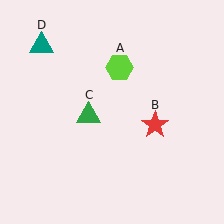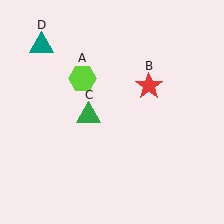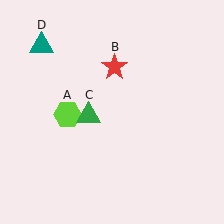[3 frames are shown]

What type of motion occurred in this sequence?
The lime hexagon (object A), red star (object B) rotated counterclockwise around the center of the scene.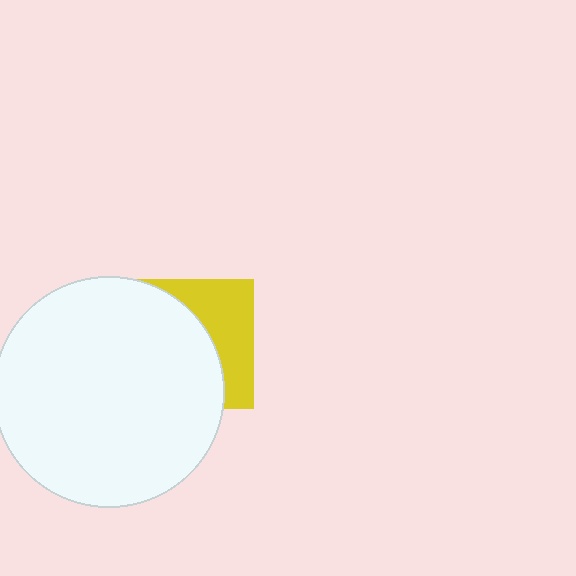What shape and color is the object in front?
The object in front is a white circle.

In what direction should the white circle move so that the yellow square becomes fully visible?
The white circle should move left. That is the shortest direction to clear the overlap and leave the yellow square fully visible.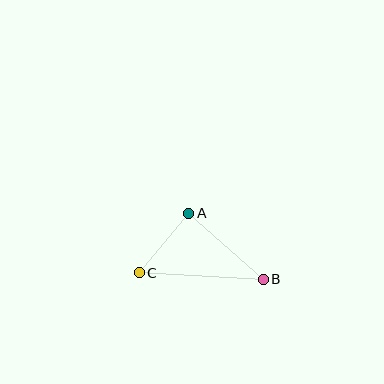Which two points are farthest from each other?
Points B and C are farthest from each other.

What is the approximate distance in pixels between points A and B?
The distance between A and B is approximately 99 pixels.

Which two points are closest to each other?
Points A and C are closest to each other.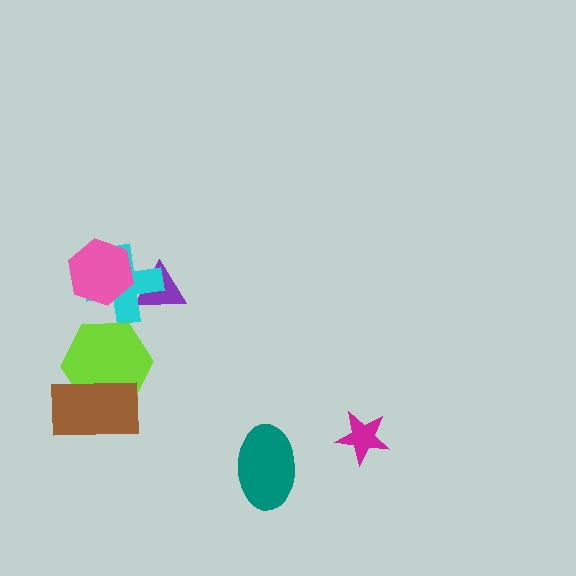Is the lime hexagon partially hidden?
Yes, it is partially covered by another shape.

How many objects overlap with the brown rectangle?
1 object overlaps with the brown rectangle.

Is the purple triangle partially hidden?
Yes, it is partially covered by another shape.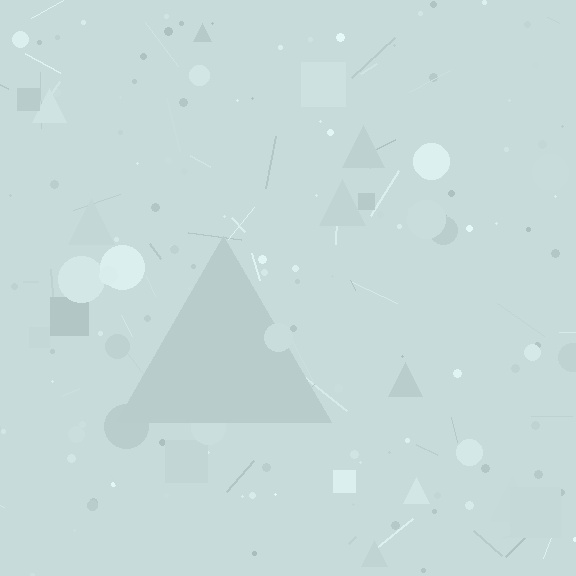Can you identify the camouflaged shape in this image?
The camouflaged shape is a triangle.